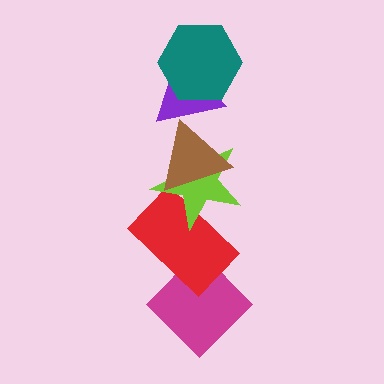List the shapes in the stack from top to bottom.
From top to bottom: the teal hexagon, the purple triangle, the brown triangle, the lime star, the red rectangle, the magenta diamond.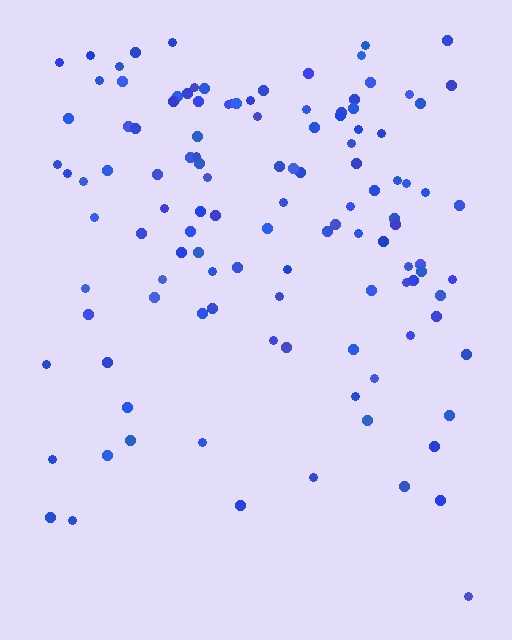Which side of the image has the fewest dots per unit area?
The bottom.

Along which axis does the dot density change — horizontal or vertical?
Vertical.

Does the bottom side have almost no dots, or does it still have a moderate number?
Still a moderate number, just noticeably fewer than the top.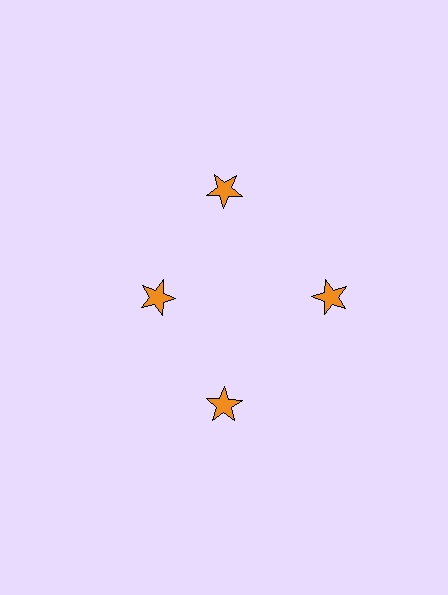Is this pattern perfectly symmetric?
No. The 4 orange stars are arranged in a ring, but one element near the 9 o'clock position is pulled inward toward the center, breaking the 4-fold rotational symmetry.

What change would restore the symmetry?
The symmetry would be restored by moving it outward, back onto the ring so that all 4 stars sit at equal angles and equal distance from the center.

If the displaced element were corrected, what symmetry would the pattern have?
It would have 4-fold rotational symmetry — the pattern would map onto itself every 90 degrees.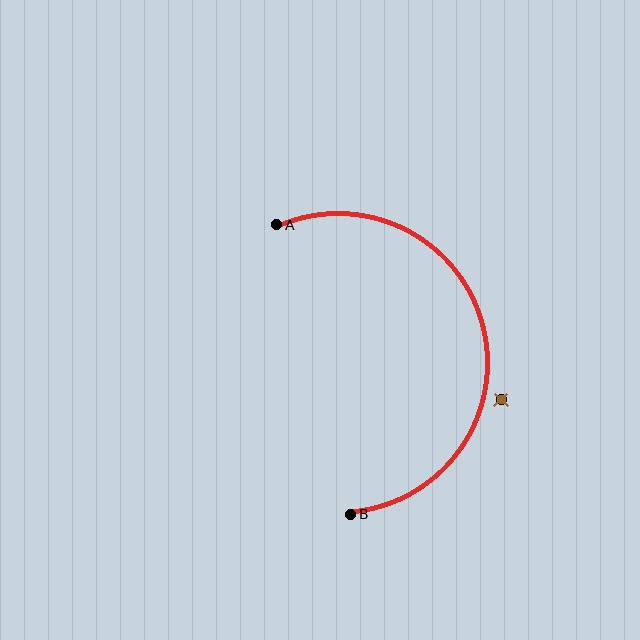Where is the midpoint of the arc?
The arc midpoint is the point on the curve farthest from the straight line joining A and B. It sits to the right of that line.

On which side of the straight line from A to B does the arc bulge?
The arc bulges to the right of the straight line connecting A and B.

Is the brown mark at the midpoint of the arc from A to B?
No — the brown mark does not lie on the arc at all. It sits slightly outside the curve.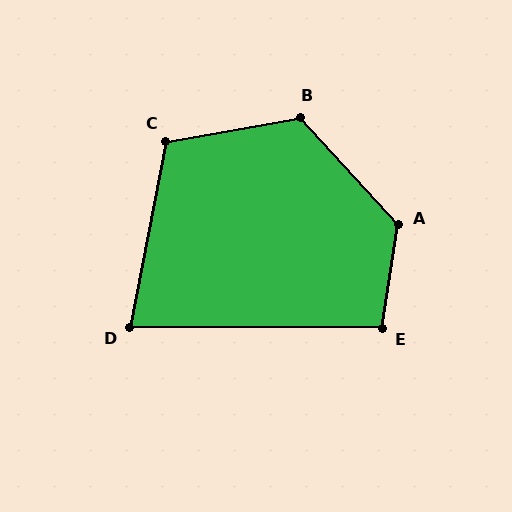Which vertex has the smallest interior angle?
D, at approximately 79 degrees.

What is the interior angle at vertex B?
Approximately 122 degrees (obtuse).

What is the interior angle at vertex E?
Approximately 98 degrees (obtuse).